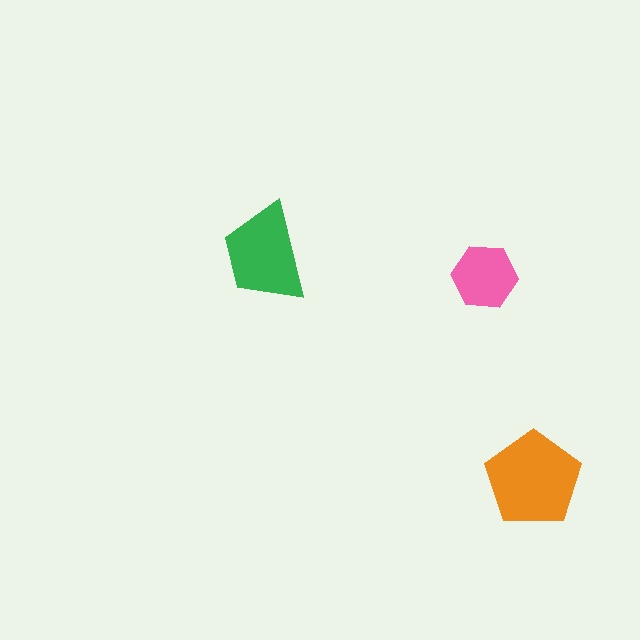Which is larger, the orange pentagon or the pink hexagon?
The orange pentagon.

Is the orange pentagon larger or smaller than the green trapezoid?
Larger.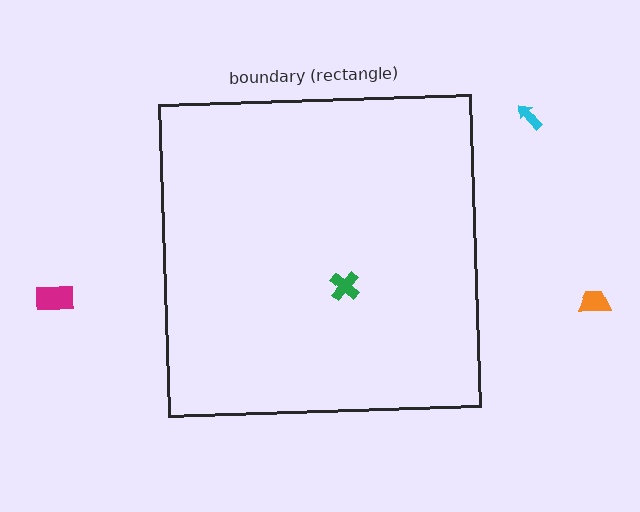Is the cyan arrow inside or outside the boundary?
Outside.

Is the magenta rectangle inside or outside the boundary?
Outside.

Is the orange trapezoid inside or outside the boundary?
Outside.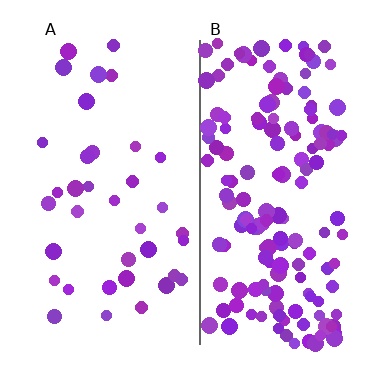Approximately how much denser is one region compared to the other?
Approximately 4.2× — region B over region A.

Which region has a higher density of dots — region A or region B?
B (the right).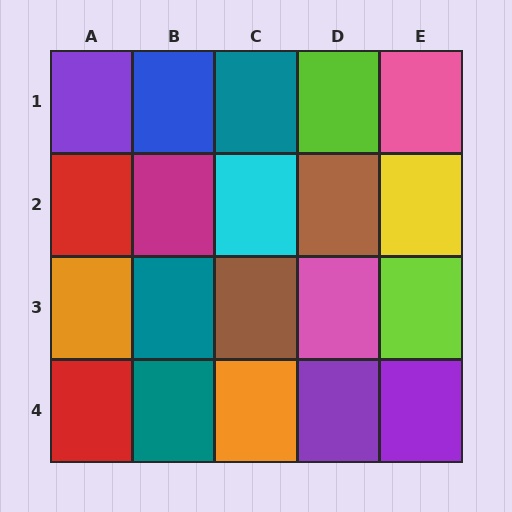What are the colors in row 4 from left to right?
Red, teal, orange, purple, purple.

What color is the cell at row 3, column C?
Brown.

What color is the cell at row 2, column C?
Cyan.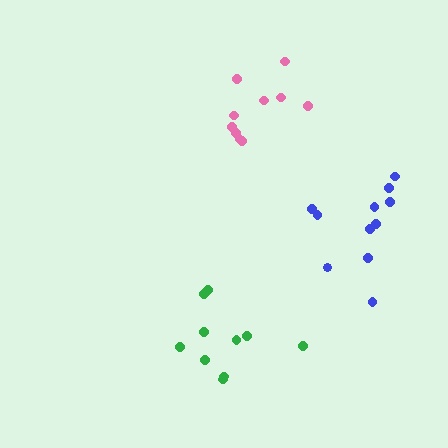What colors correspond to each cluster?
The clusters are colored: pink, blue, green.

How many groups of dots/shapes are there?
There are 3 groups.